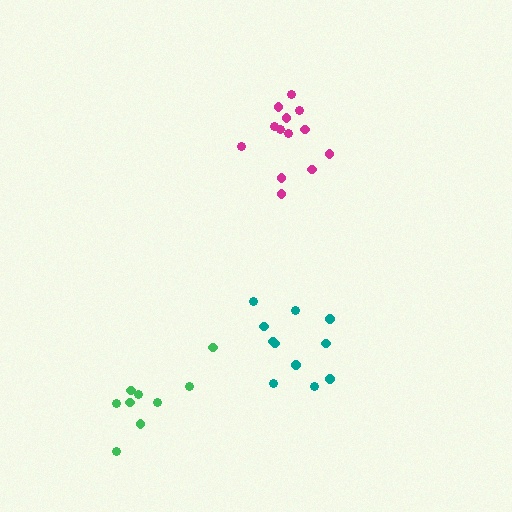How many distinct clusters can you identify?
There are 3 distinct clusters.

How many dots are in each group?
Group 1: 11 dots, Group 2: 9 dots, Group 3: 13 dots (33 total).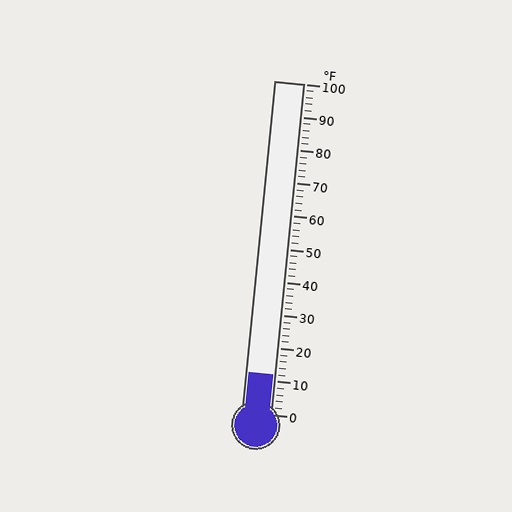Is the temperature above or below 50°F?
The temperature is below 50°F.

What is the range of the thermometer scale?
The thermometer scale ranges from 0°F to 100°F.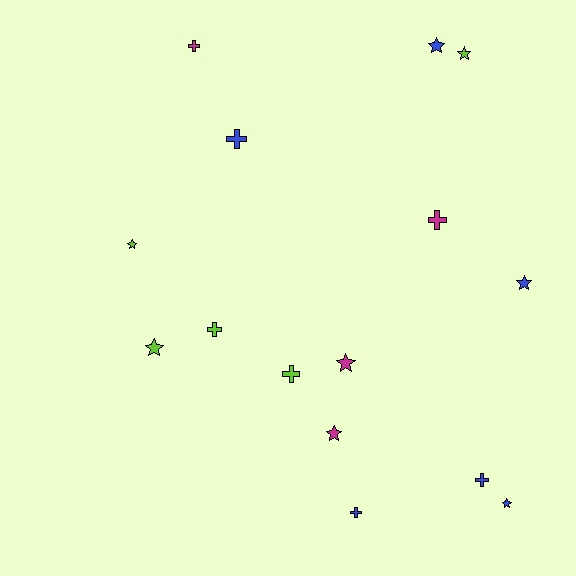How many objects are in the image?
There are 15 objects.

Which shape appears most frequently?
Star, with 8 objects.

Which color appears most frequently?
Blue, with 6 objects.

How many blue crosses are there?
There are 3 blue crosses.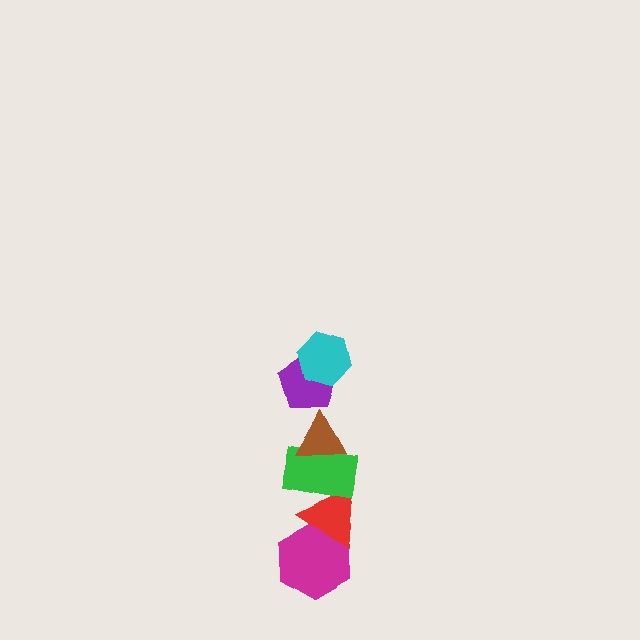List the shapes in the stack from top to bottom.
From top to bottom: the cyan hexagon, the purple pentagon, the brown triangle, the green rectangle, the red triangle, the magenta hexagon.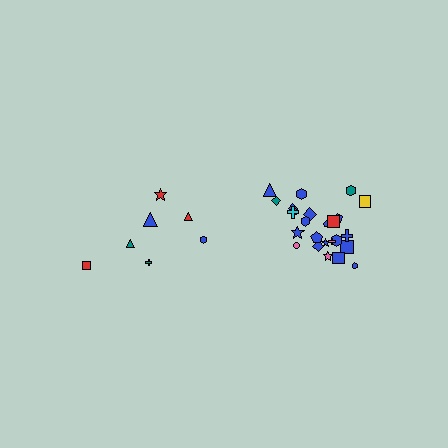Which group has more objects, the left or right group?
The right group.